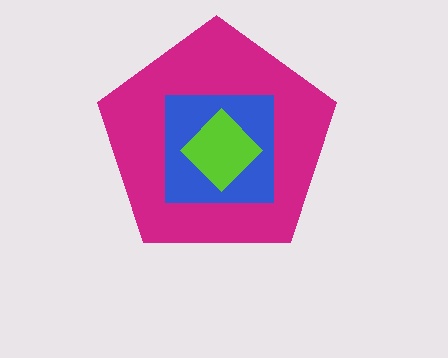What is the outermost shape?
The magenta pentagon.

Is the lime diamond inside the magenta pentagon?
Yes.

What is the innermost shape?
The lime diamond.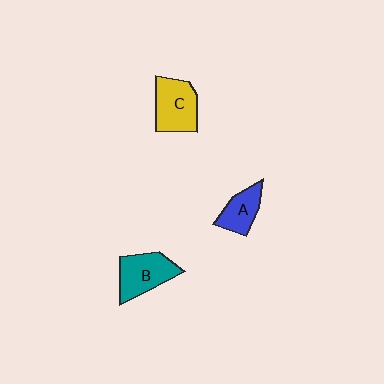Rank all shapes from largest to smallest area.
From largest to smallest: C (yellow), B (teal), A (blue).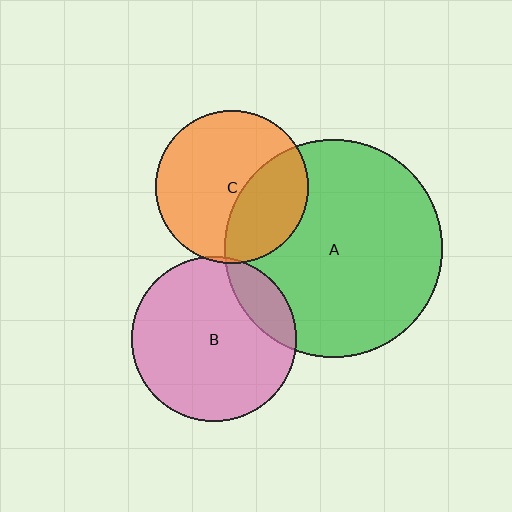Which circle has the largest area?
Circle A (green).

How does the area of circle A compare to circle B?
Approximately 1.7 times.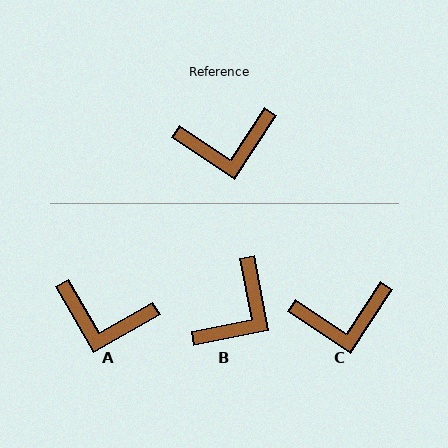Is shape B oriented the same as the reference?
No, it is off by about 44 degrees.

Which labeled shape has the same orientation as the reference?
C.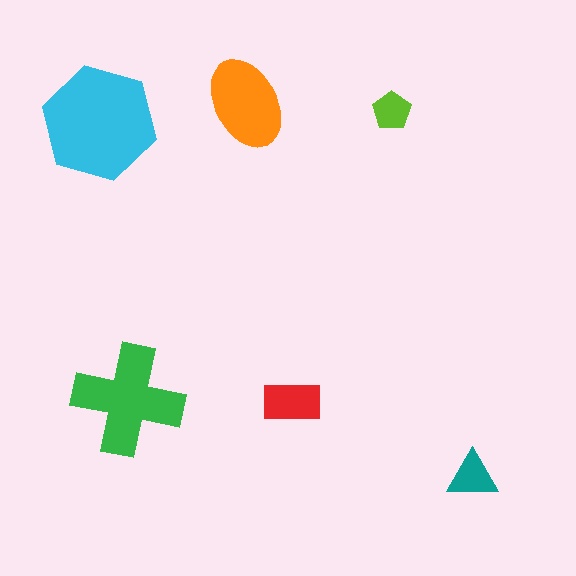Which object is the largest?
The cyan hexagon.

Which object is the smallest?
The lime pentagon.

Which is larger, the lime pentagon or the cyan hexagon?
The cyan hexagon.